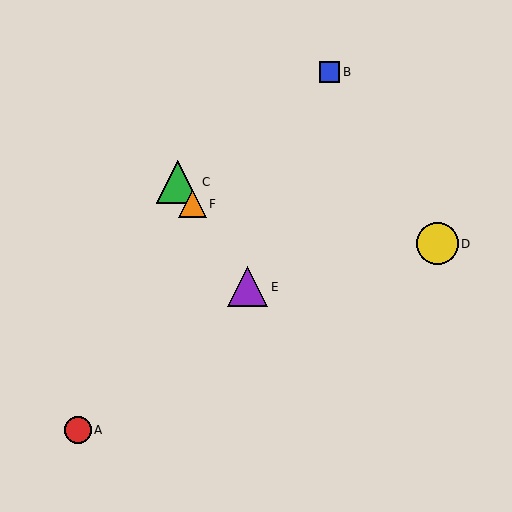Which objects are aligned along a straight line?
Objects C, E, F are aligned along a straight line.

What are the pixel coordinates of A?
Object A is at (78, 430).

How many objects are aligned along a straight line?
3 objects (C, E, F) are aligned along a straight line.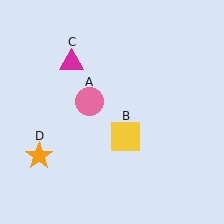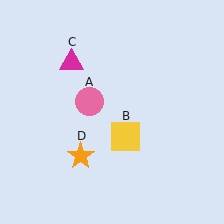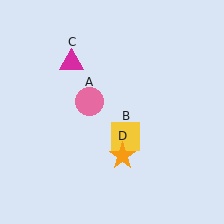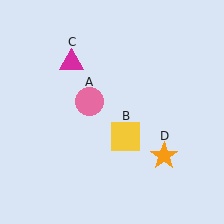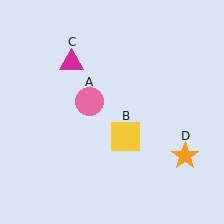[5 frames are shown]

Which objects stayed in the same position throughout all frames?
Pink circle (object A) and yellow square (object B) and magenta triangle (object C) remained stationary.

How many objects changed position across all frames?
1 object changed position: orange star (object D).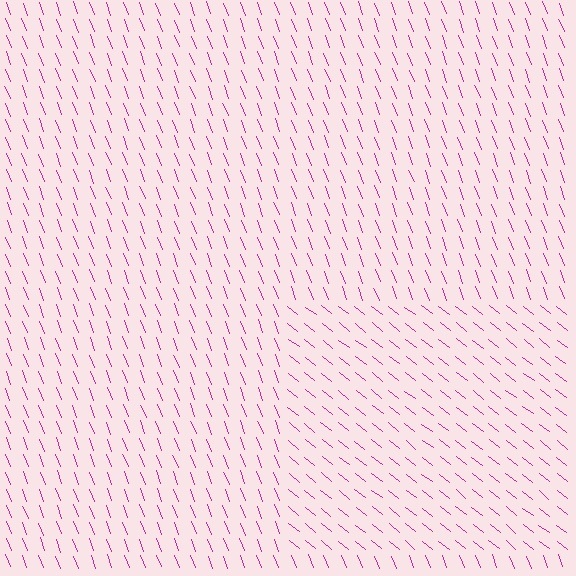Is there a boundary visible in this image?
Yes, there is a texture boundary formed by a change in line orientation.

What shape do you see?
I see a rectangle.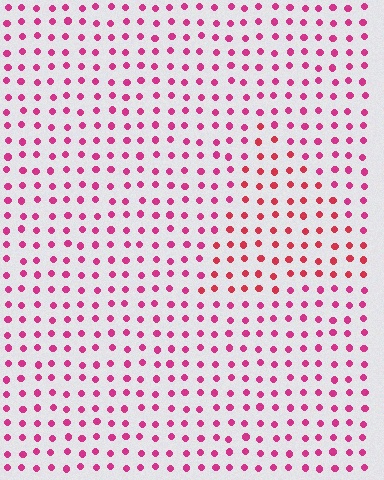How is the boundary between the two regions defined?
The boundary is defined purely by a slight shift in hue (about 24 degrees). Spacing, size, and orientation are identical on both sides.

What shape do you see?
I see a triangle.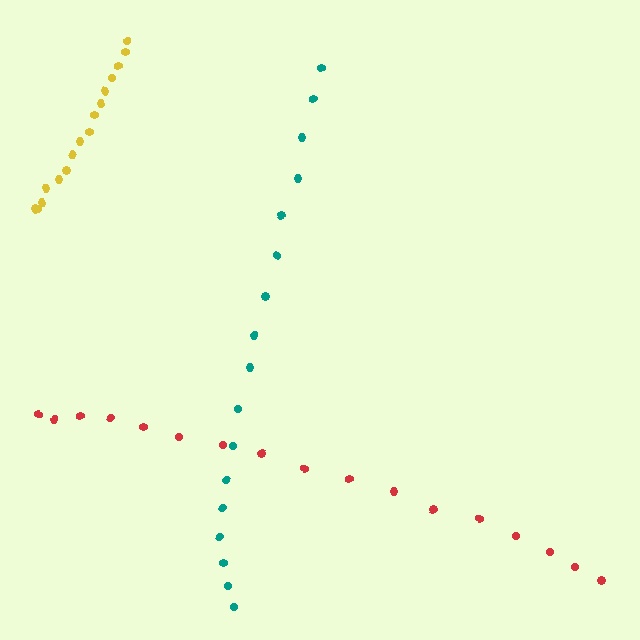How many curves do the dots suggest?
There are 3 distinct paths.